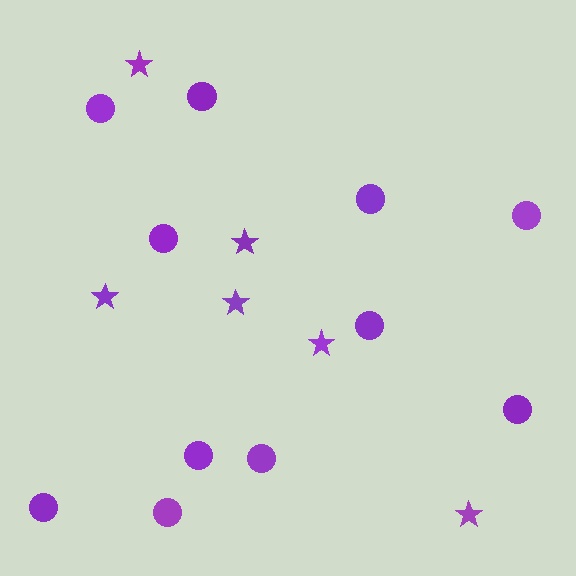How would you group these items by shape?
There are 2 groups: one group of circles (11) and one group of stars (6).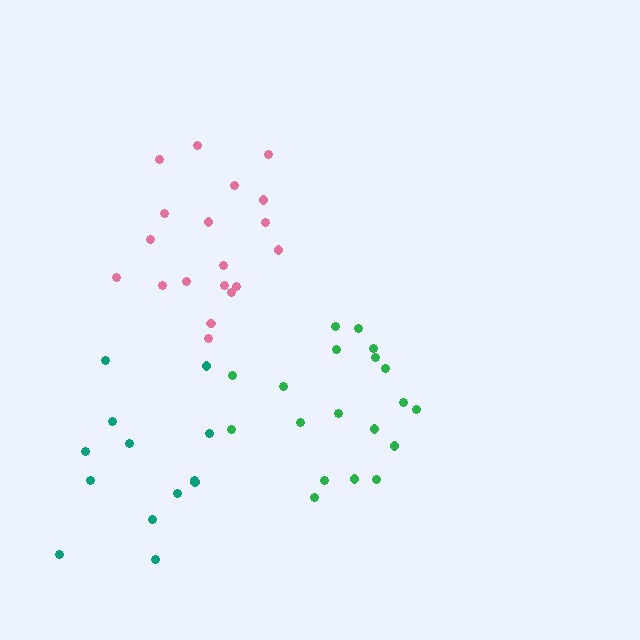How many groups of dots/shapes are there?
There are 3 groups.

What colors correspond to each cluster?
The clusters are colored: pink, green, teal.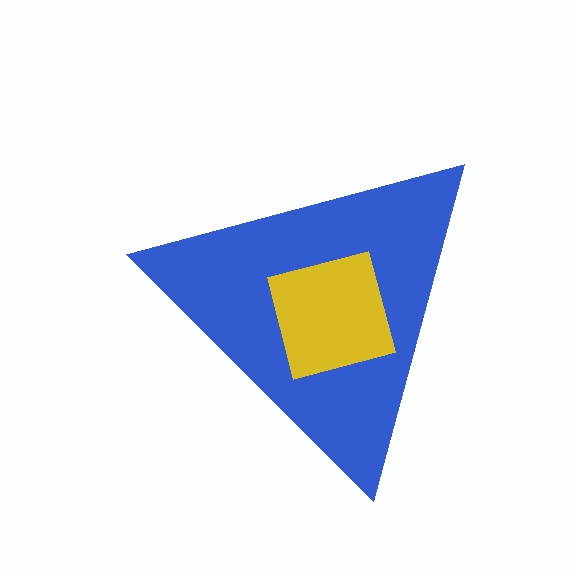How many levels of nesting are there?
2.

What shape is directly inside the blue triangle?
The yellow square.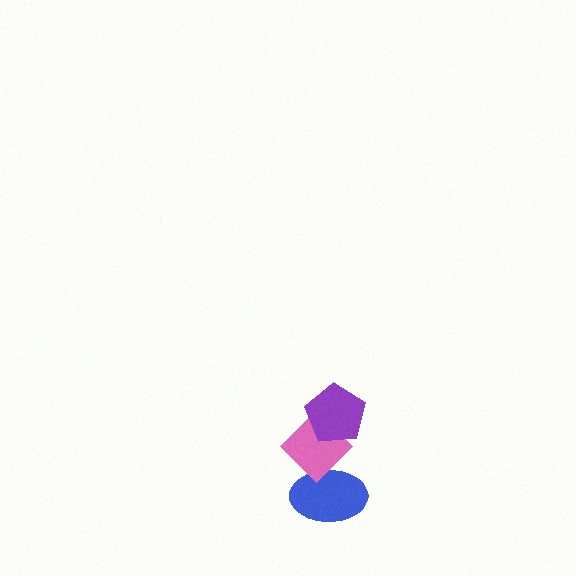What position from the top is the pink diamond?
The pink diamond is 2nd from the top.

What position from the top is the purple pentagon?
The purple pentagon is 1st from the top.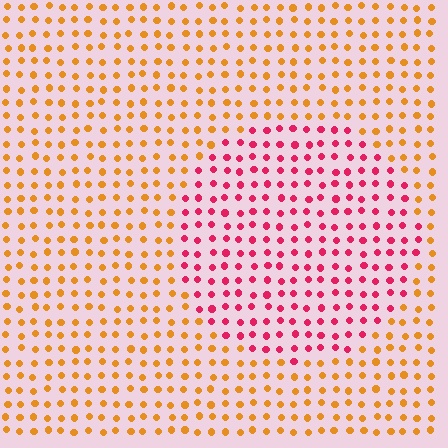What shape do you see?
I see a circle.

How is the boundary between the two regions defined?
The boundary is defined purely by a slight shift in hue (about 54 degrees). Spacing, size, and orientation are identical on both sides.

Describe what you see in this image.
The image is filled with small orange elements in a uniform arrangement. A circle-shaped region is visible where the elements are tinted to a slightly different hue, forming a subtle color boundary.